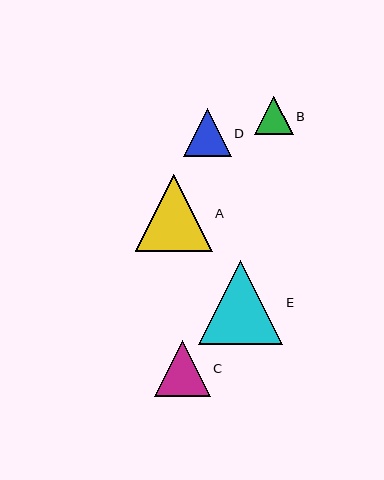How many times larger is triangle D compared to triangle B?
Triangle D is approximately 1.2 times the size of triangle B.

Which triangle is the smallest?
Triangle B is the smallest with a size of approximately 39 pixels.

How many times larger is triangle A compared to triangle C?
Triangle A is approximately 1.4 times the size of triangle C.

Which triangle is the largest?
Triangle E is the largest with a size of approximately 84 pixels.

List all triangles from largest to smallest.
From largest to smallest: E, A, C, D, B.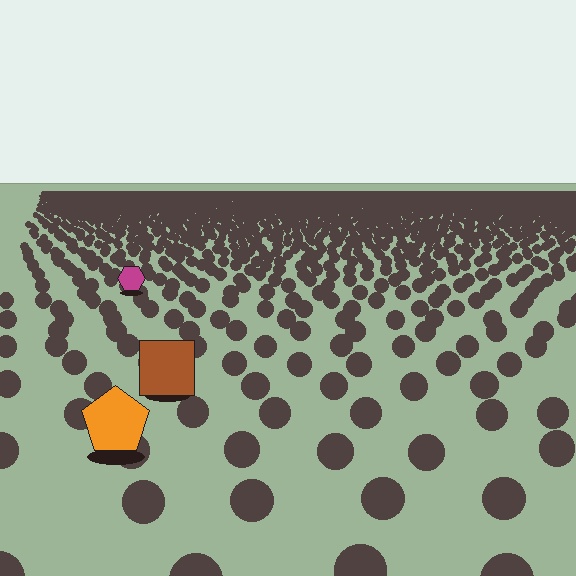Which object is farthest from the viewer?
The magenta hexagon is farthest from the viewer. It appears smaller and the ground texture around it is denser.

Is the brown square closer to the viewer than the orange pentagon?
No. The orange pentagon is closer — you can tell from the texture gradient: the ground texture is coarser near it.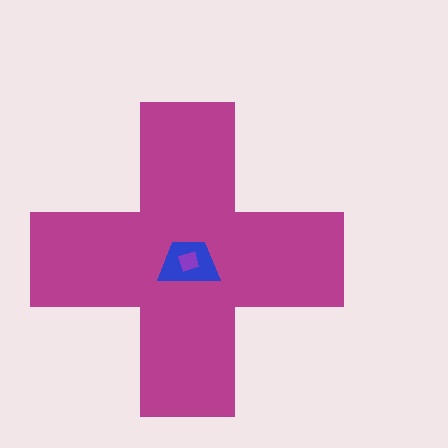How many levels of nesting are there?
3.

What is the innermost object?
The purple square.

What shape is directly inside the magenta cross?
The blue trapezoid.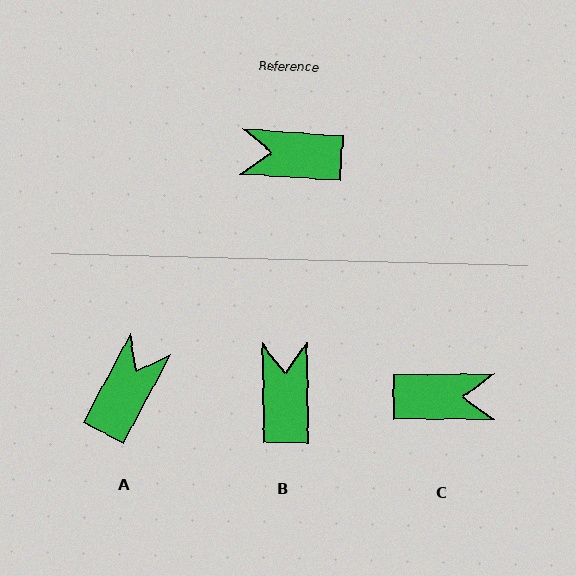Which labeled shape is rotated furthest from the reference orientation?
C, about 176 degrees away.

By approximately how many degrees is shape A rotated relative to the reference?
Approximately 114 degrees clockwise.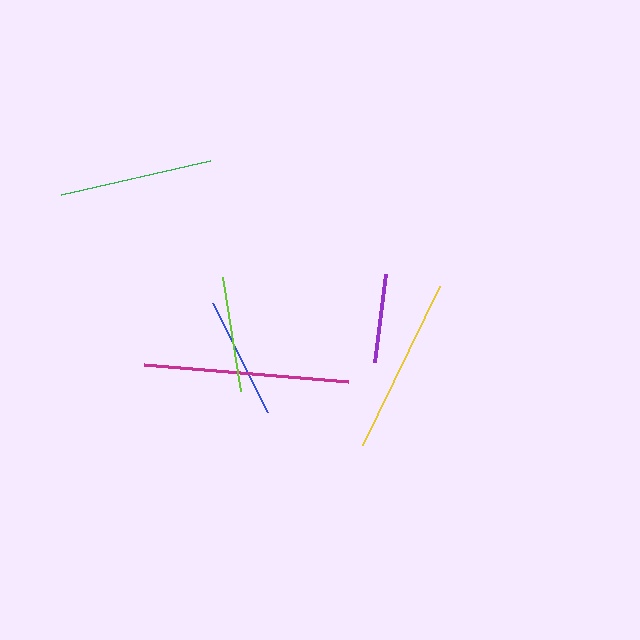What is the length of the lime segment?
The lime segment is approximately 115 pixels long.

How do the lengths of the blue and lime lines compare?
The blue and lime lines are approximately the same length.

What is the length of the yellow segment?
The yellow segment is approximately 177 pixels long.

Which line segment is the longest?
The magenta line is the longest at approximately 205 pixels.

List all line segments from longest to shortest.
From longest to shortest: magenta, yellow, green, blue, lime, purple.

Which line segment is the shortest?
The purple line is the shortest at approximately 90 pixels.